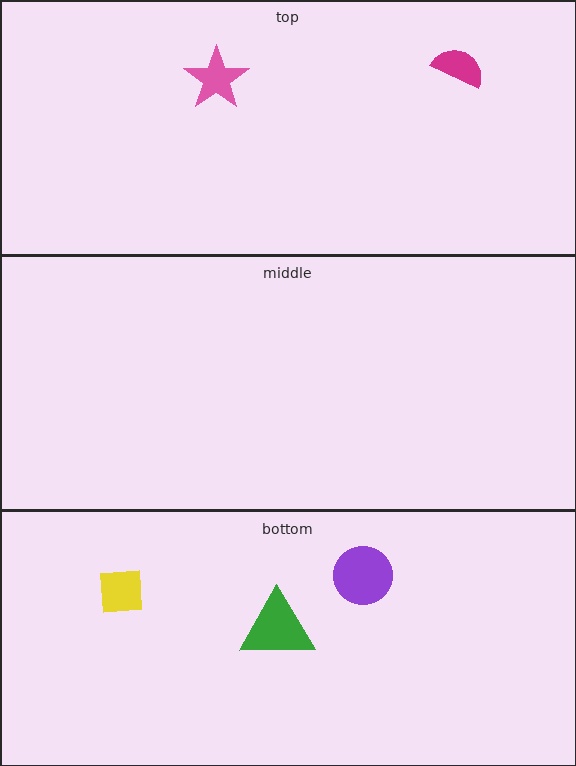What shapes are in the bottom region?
The purple circle, the green triangle, the yellow square.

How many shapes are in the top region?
2.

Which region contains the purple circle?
The bottom region.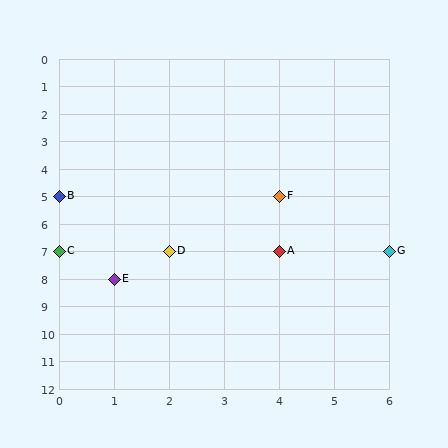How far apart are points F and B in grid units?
Points F and B are 4 columns apart.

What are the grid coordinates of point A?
Point A is at grid coordinates (4, 7).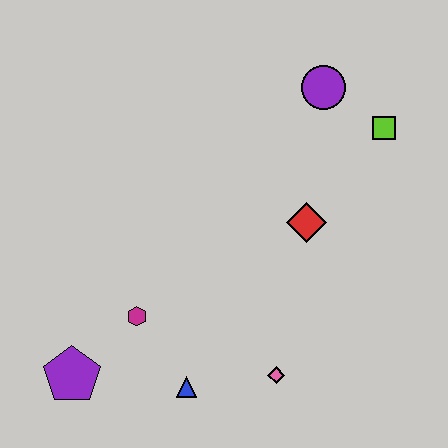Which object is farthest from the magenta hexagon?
The lime square is farthest from the magenta hexagon.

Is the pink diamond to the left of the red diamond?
Yes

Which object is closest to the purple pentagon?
The magenta hexagon is closest to the purple pentagon.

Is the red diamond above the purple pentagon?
Yes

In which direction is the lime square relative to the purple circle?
The lime square is to the right of the purple circle.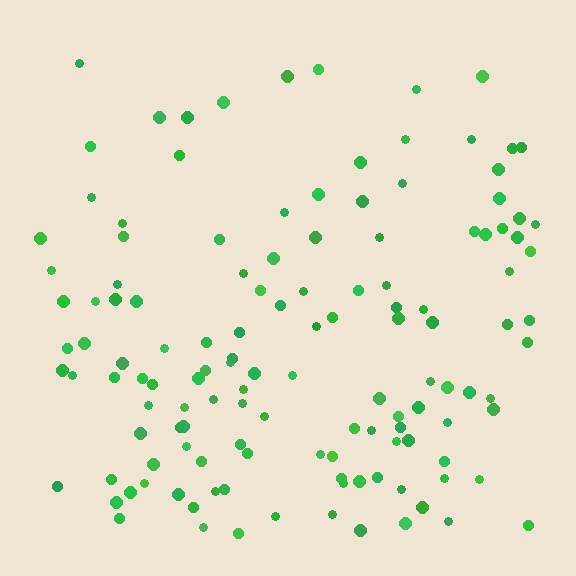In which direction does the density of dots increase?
From top to bottom, with the bottom side densest.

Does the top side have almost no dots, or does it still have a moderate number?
Still a moderate number, just noticeably fewer than the bottom.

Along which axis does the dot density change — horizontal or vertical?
Vertical.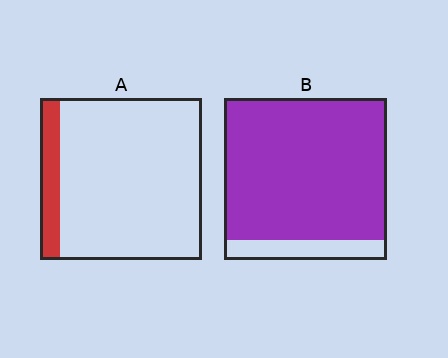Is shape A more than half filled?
No.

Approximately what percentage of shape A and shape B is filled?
A is approximately 10% and B is approximately 90%.